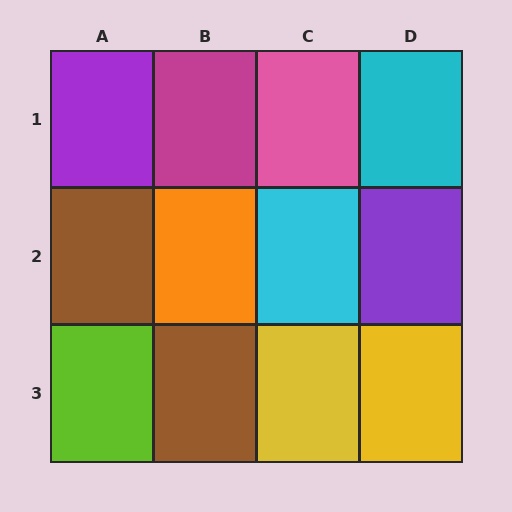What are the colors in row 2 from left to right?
Brown, orange, cyan, purple.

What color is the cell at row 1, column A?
Purple.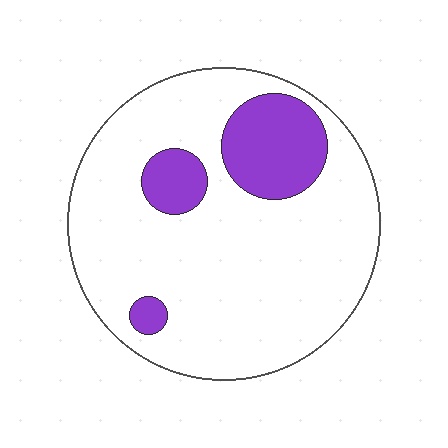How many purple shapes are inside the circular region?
3.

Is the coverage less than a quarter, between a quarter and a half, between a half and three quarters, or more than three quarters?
Less than a quarter.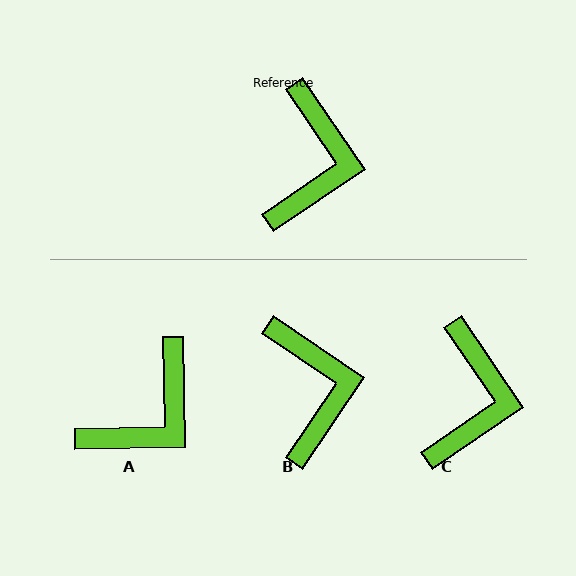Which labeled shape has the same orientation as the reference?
C.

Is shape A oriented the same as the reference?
No, it is off by about 33 degrees.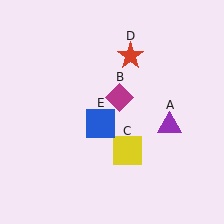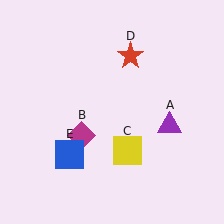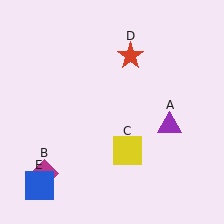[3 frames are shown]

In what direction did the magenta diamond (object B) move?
The magenta diamond (object B) moved down and to the left.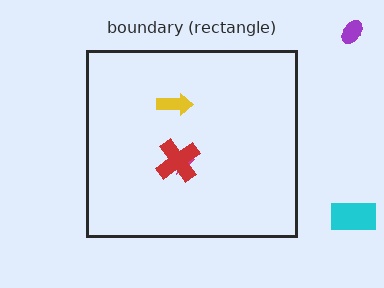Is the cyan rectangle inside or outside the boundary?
Outside.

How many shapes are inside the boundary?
3 inside, 2 outside.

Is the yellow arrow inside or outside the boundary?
Inside.